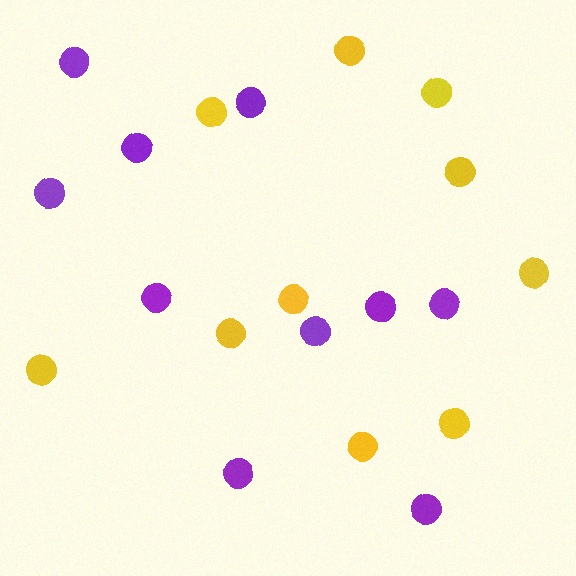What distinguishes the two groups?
There are 2 groups: one group of purple circles (10) and one group of yellow circles (10).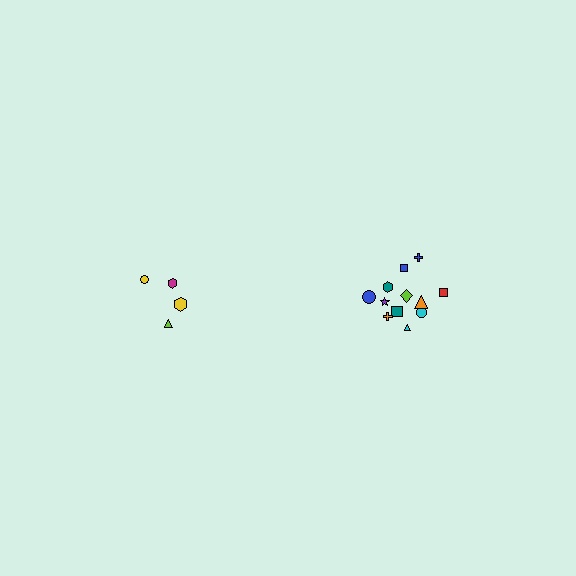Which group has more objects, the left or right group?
The right group.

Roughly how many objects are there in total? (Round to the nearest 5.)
Roughly 15 objects in total.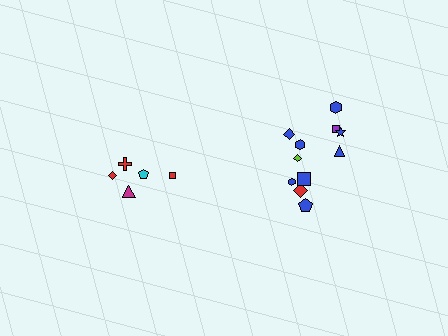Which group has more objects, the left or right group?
The right group.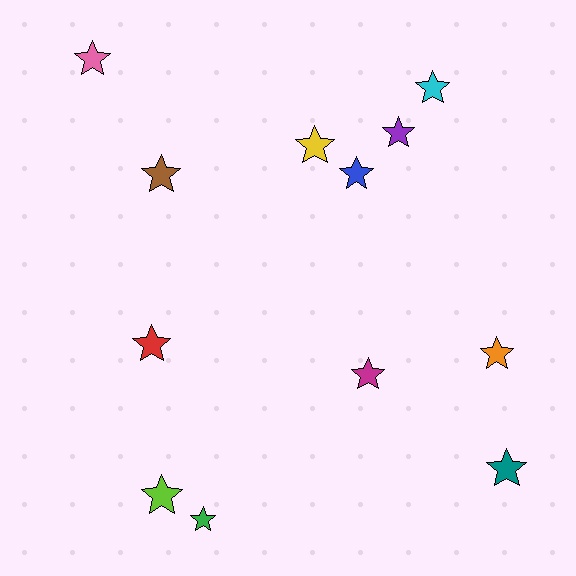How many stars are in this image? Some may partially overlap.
There are 12 stars.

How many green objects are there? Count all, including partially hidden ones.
There is 1 green object.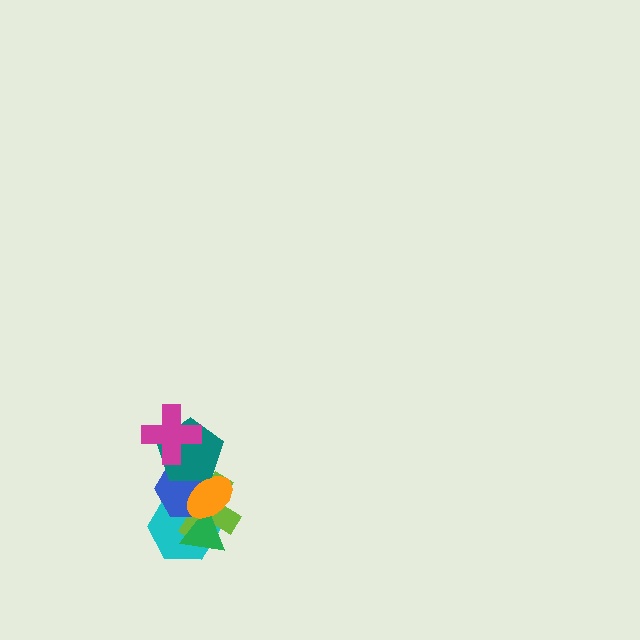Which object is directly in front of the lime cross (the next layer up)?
The blue hexagon is directly in front of the lime cross.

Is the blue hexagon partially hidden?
Yes, it is partially covered by another shape.